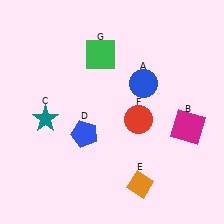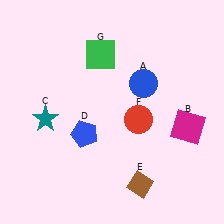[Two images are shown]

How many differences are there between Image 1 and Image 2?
There is 1 difference between the two images.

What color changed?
The diamond (E) changed from orange in Image 1 to brown in Image 2.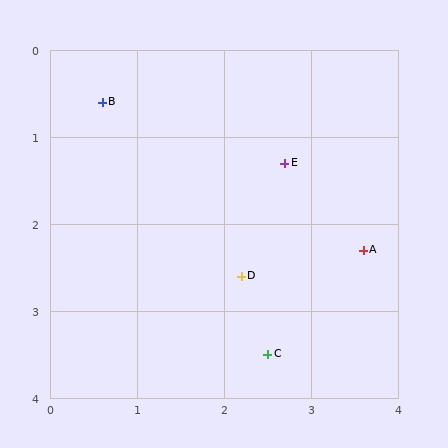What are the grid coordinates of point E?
Point E is at approximately (2.7, 1.3).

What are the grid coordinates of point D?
Point D is at approximately (2.2, 2.6).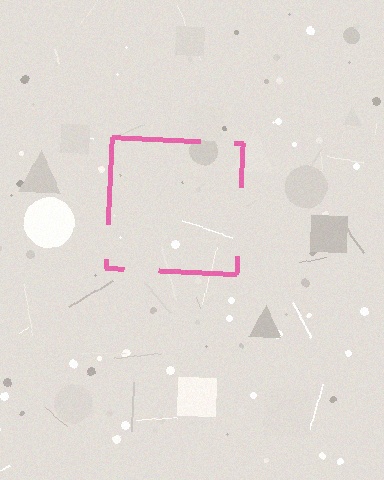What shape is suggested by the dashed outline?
The dashed outline suggests a square.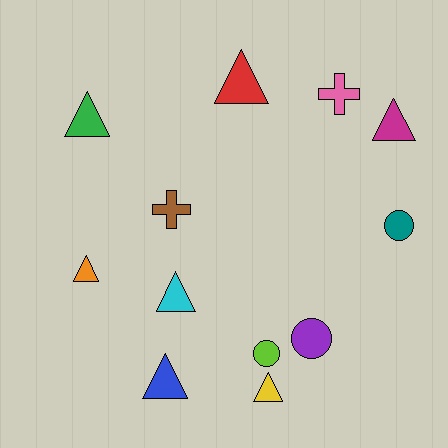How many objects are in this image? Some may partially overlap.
There are 12 objects.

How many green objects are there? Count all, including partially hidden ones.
There is 1 green object.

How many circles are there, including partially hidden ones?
There are 3 circles.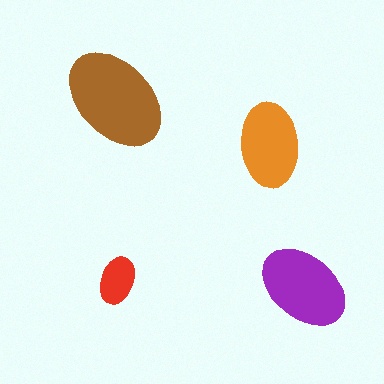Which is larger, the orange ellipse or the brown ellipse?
The brown one.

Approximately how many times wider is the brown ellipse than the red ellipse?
About 2 times wider.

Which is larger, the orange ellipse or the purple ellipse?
The purple one.